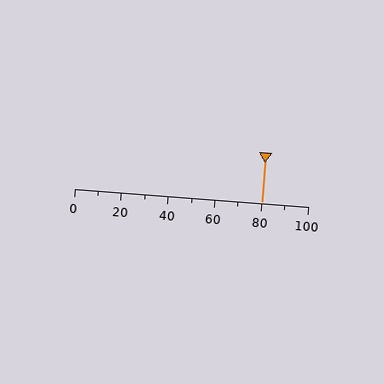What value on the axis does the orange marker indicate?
The marker indicates approximately 80.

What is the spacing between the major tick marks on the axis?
The major ticks are spaced 20 apart.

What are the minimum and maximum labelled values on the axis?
The axis runs from 0 to 100.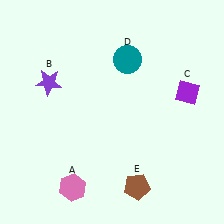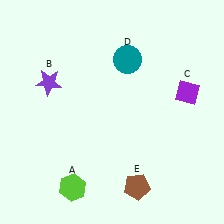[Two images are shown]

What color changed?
The hexagon (A) changed from pink in Image 1 to lime in Image 2.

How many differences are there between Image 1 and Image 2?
There is 1 difference between the two images.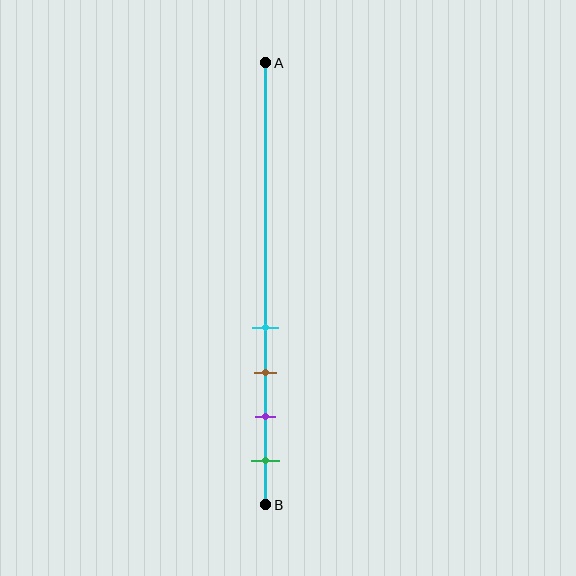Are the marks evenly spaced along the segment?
Yes, the marks are approximately evenly spaced.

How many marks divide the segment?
There are 4 marks dividing the segment.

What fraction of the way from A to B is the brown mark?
The brown mark is approximately 70% (0.7) of the way from A to B.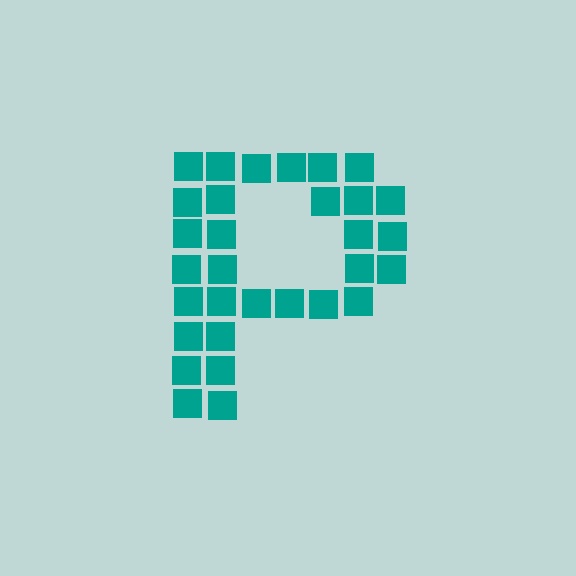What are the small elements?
The small elements are squares.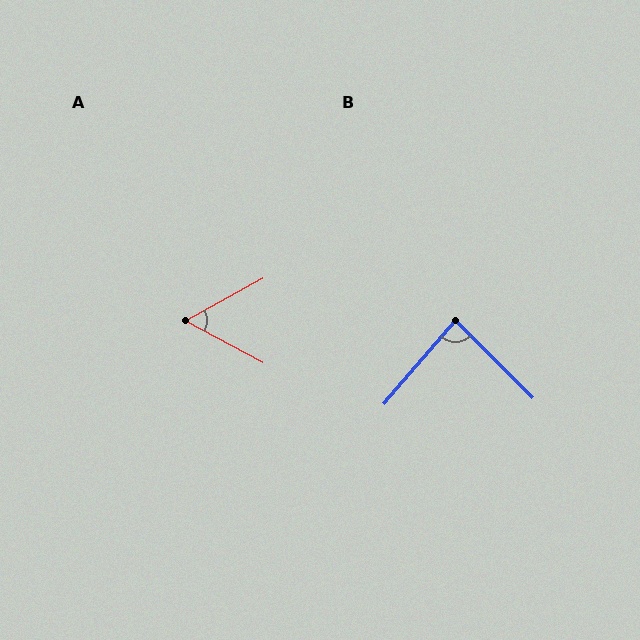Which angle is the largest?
B, at approximately 86 degrees.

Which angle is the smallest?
A, at approximately 57 degrees.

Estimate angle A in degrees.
Approximately 57 degrees.